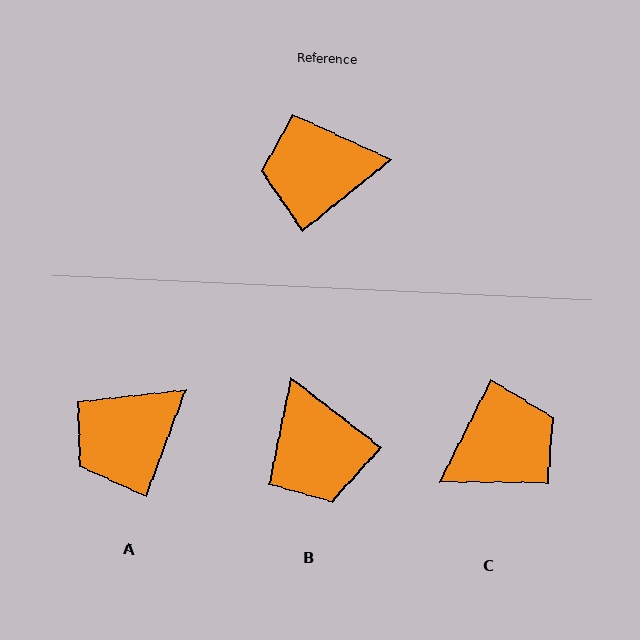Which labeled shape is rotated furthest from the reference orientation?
C, about 156 degrees away.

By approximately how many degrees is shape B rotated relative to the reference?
Approximately 103 degrees counter-clockwise.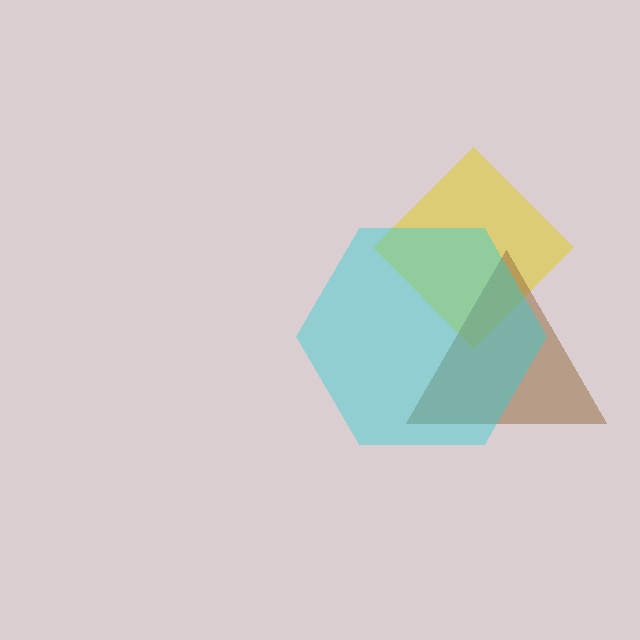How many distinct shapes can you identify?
There are 3 distinct shapes: a yellow diamond, a brown triangle, a cyan hexagon.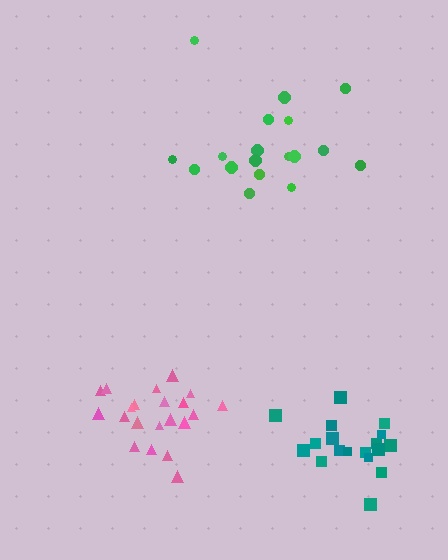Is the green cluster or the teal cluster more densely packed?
Teal.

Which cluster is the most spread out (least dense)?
Green.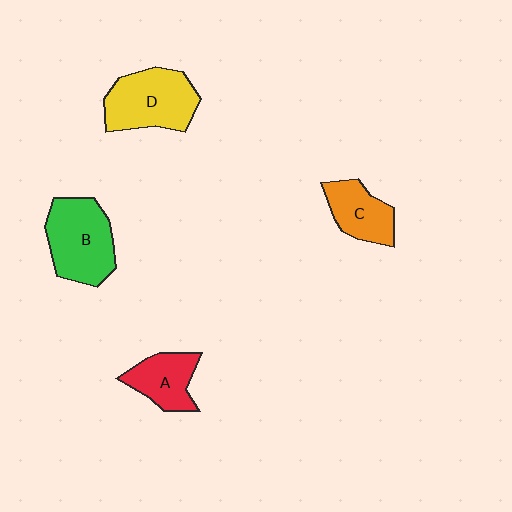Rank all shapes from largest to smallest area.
From largest to smallest: B (green), D (yellow), A (red), C (orange).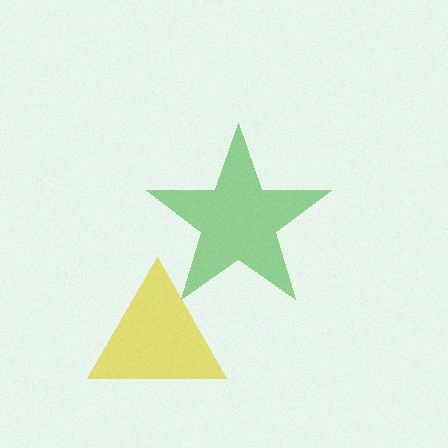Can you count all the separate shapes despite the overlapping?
Yes, there are 2 separate shapes.